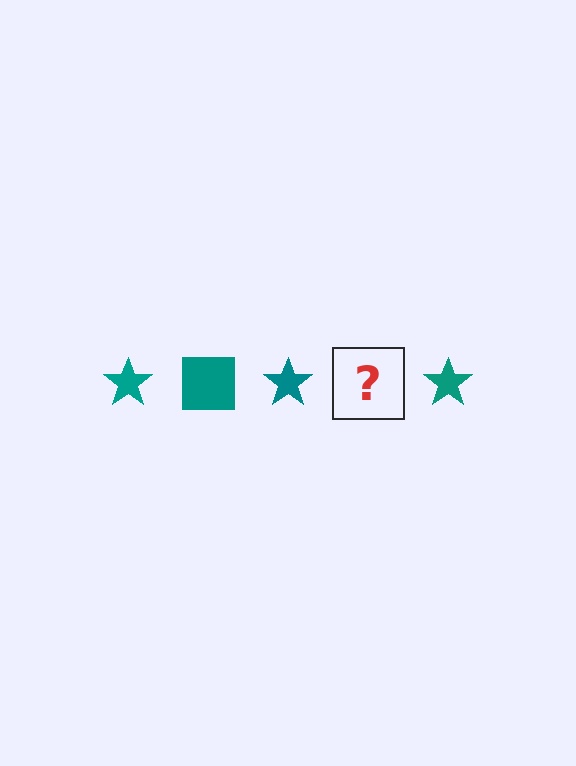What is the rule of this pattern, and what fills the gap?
The rule is that the pattern cycles through star, square shapes in teal. The gap should be filled with a teal square.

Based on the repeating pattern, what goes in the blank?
The blank should be a teal square.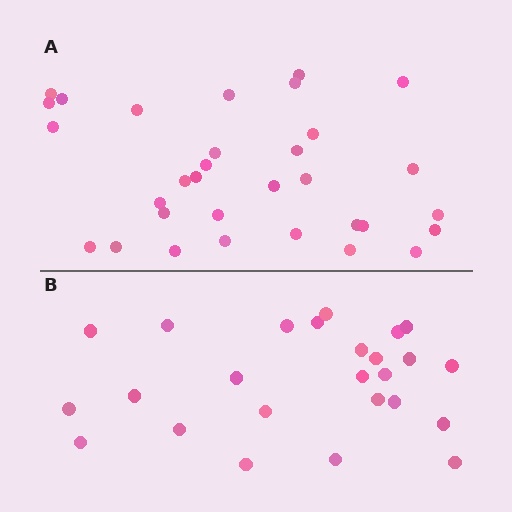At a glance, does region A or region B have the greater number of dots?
Region A (the top region) has more dots.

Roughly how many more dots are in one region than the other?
Region A has roughly 8 or so more dots than region B.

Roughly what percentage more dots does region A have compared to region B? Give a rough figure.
About 30% more.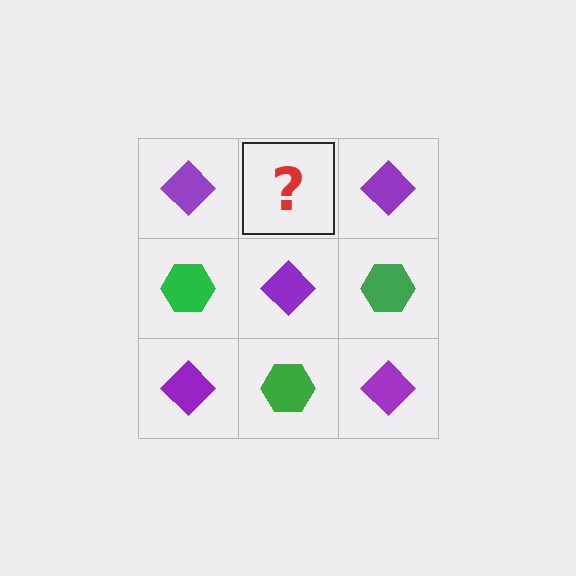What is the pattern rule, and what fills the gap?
The rule is that it alternates purple diamond and green hexagon in a checkerboard pattern. The gap should be filled with a green hexagon.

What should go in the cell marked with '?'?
The missing cell should contain a green hexagon.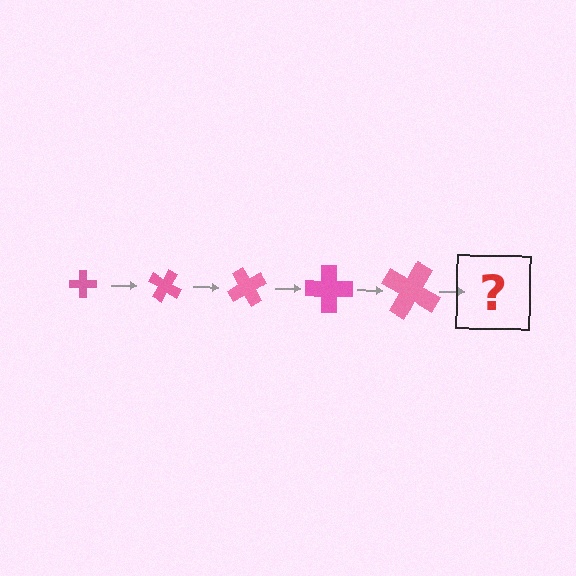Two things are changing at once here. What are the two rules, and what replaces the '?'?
The two rules are that the cross grows larger each step and it rotates 30 degrees each step. The '?' should be a cross, larger than the previous one and rotated 150 degrees from the start.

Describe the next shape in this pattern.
It should be a cross, larger than the previous one and rotated 150 degrees from the start.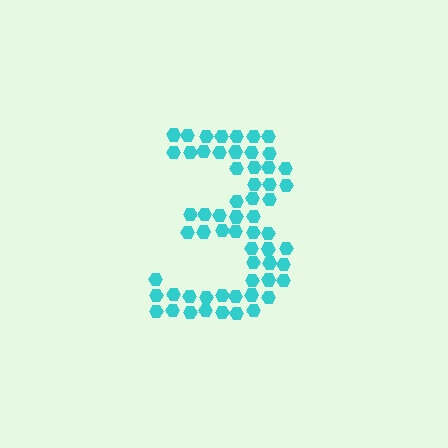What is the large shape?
The large shape is the digit 3.